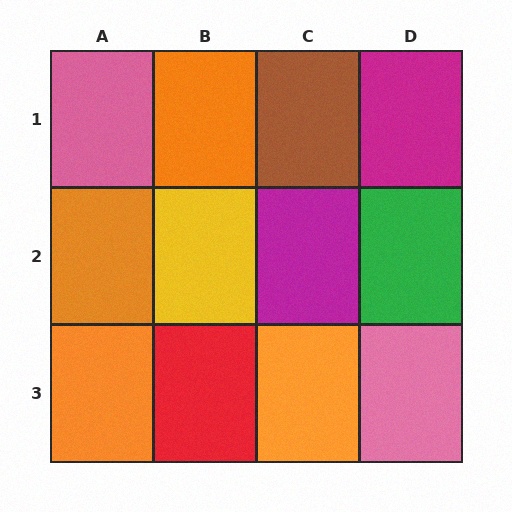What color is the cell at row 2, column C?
Magenta.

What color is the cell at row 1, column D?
Magenta.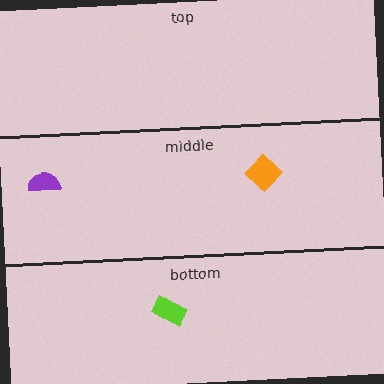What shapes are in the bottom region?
The lime rectangle.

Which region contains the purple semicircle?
The middle region.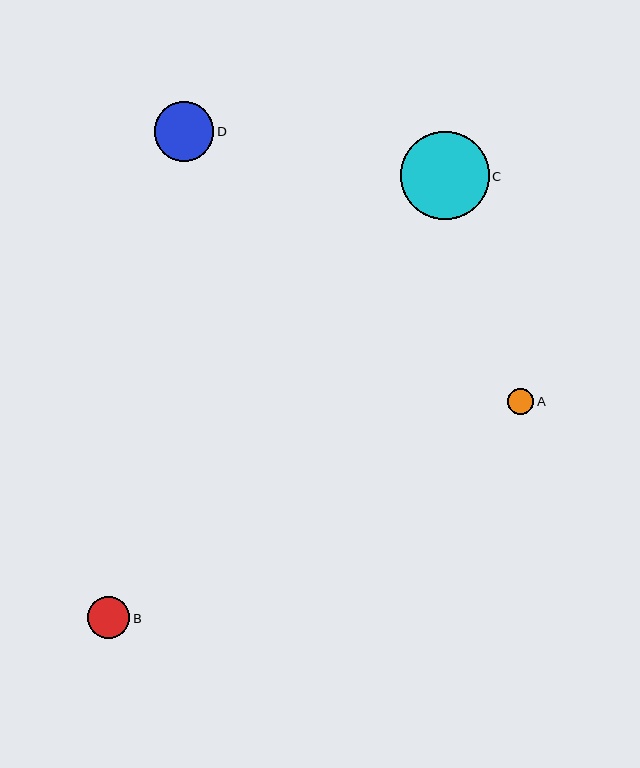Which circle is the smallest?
Circle A is the smallest with a size of approximately 26 pixels.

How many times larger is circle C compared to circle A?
Circle C is approximately 3.4 times the size of circle A.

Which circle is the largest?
Circle C is the largest with a size of approximately 89 pixels.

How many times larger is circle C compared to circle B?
Circle C is approximately 2.1 times the size of circle B.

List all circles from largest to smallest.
From largest to smallest: C, D, B, A.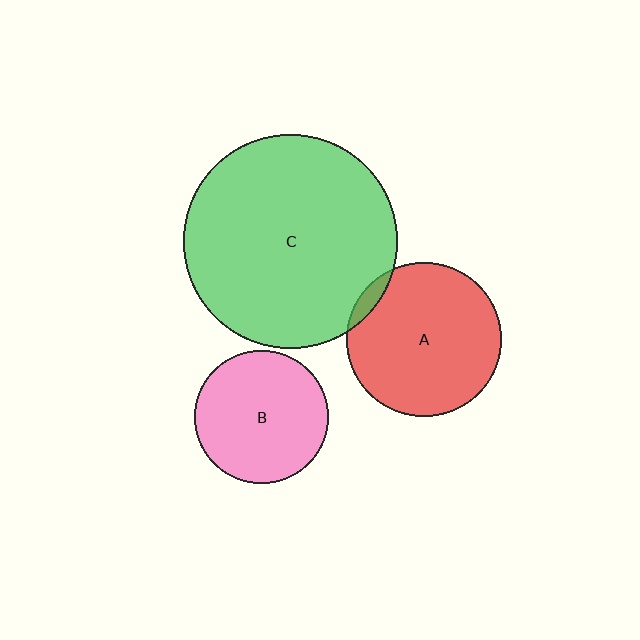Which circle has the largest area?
Circle C (green).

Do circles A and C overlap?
Yes.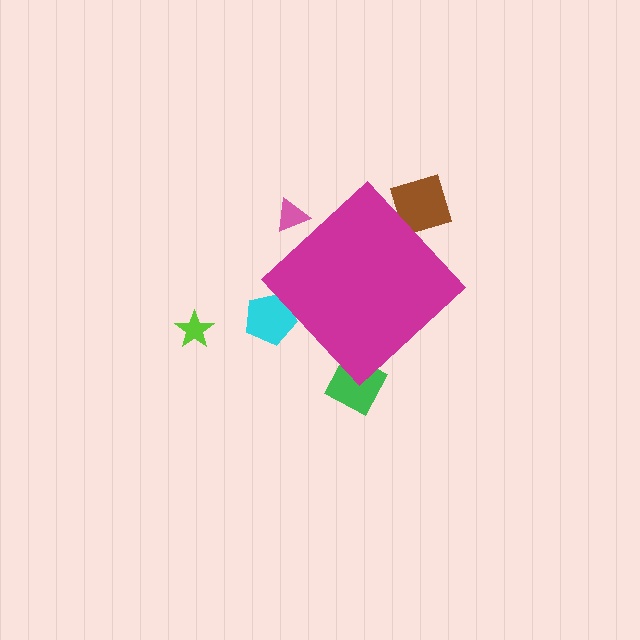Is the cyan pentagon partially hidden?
Yes, the cyan pentagon is partially hidden behind the magenta diamond.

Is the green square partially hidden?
Yes, the green square is partially hidden behind the magenta diamond.